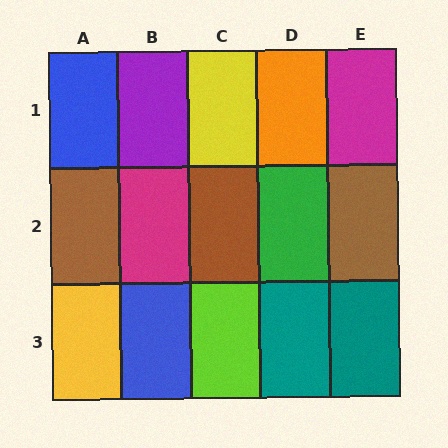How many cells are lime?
1 cell is lime.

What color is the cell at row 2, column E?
Brown.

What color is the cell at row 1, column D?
Orange.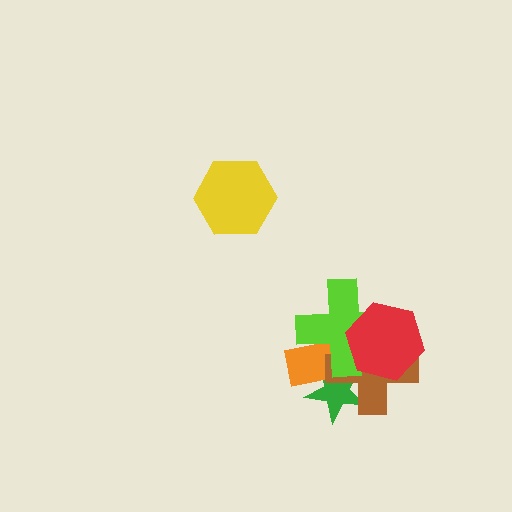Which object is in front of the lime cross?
The red hexagon is in front of the lime cross.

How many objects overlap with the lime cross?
4 objects overlap with the lime cross.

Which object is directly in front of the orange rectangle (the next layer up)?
The brown cross is directly in front of the orange rectangle.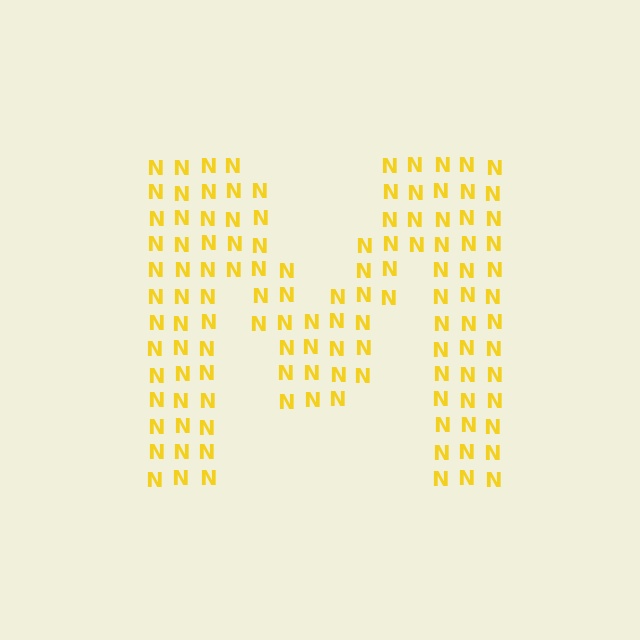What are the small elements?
The small elements are letter N's.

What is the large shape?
The large shape is the letter M.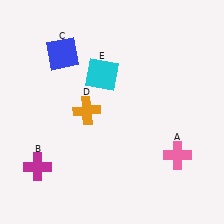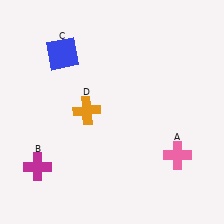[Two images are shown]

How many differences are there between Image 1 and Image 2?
There is 1 difference between the two images.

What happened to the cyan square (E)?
The cyan square (E) was removed in Image 2. It was in the top-left area of Image 1.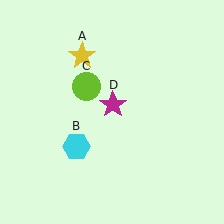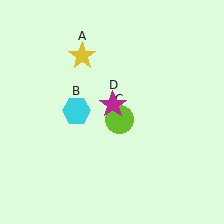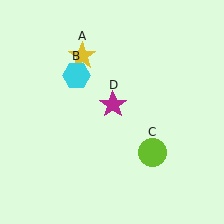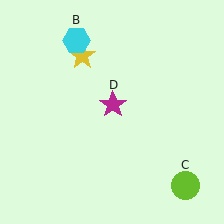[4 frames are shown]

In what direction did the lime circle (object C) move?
The lime circle (object C) moved down and to the right.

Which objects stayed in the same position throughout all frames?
Yellow star (object A) and magenta star (object D) remained stationary.